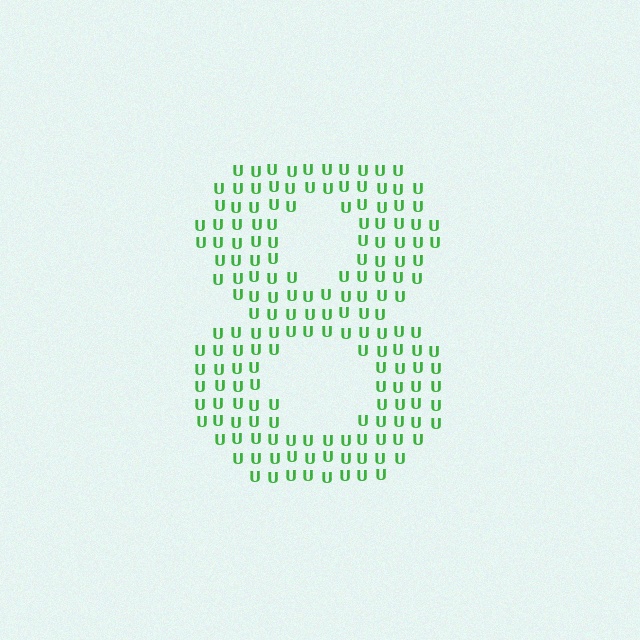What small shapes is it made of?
It is made of small letter U's.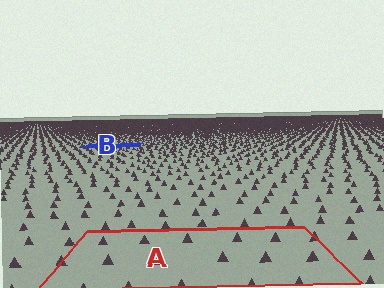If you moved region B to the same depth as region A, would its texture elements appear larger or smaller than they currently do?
They would appear larger. At a closer depth, the same texture elements are projected at a bigger on-screen size.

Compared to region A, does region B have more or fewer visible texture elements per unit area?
Region B has more texture elements per unit area — they are packed more densely because it is farther away.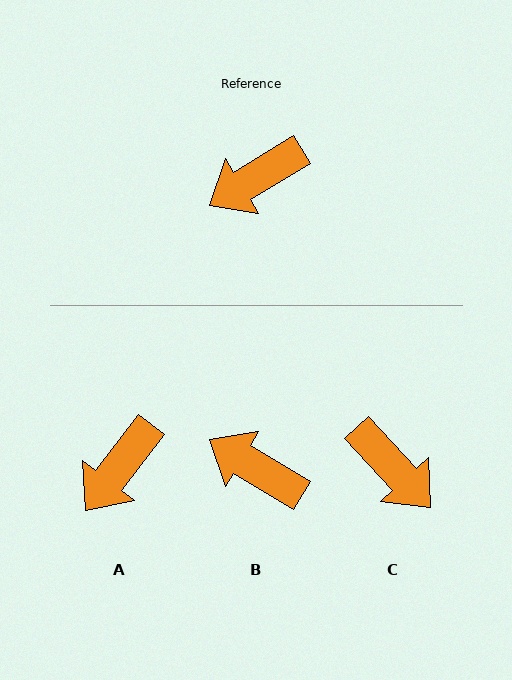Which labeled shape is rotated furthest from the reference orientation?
C, about 102 degrees away.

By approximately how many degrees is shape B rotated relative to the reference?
Approximately 62 degrees clockwise.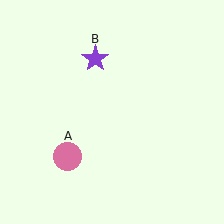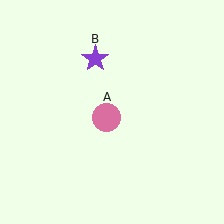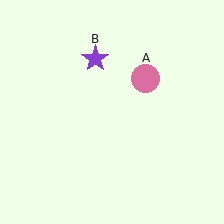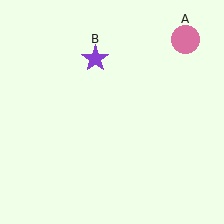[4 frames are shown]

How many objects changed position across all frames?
1 object changed position: pink circle (object A).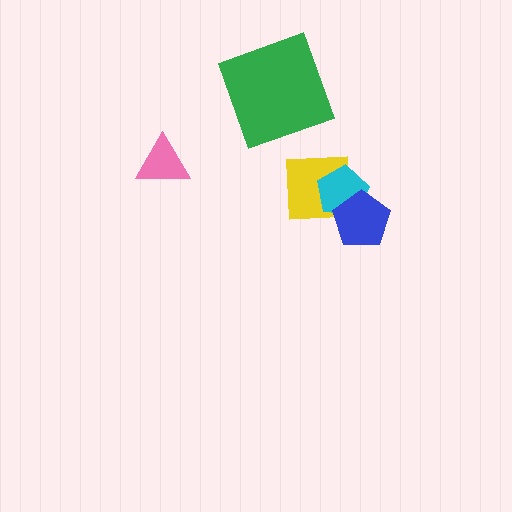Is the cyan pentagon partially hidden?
Yes, it is partially covered by another shape.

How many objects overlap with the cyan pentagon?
2 objects overlap with the cyan pentagon.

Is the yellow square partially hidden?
Yes, it is partially covered by another shape.